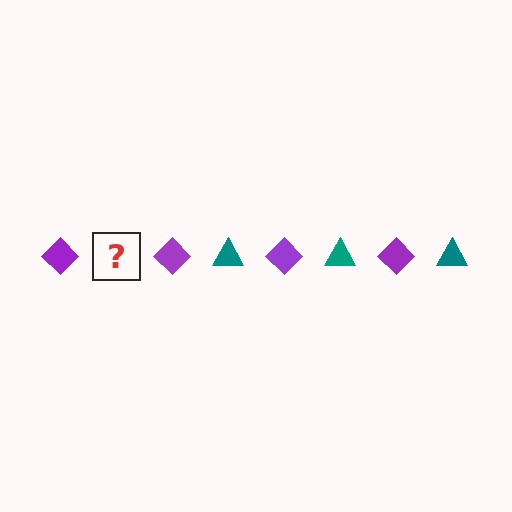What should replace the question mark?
The question mark should be replaced with a teal triangle.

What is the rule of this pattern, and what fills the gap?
The rule is that the pattern alternates between purple diamond and teal triangle. The gap should be filled with a teal triangle.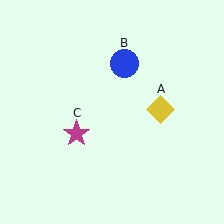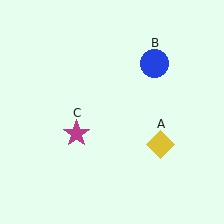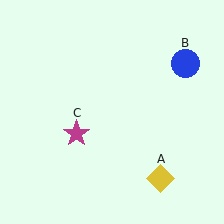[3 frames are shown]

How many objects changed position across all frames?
2 objects changed position: yellow diamond (object A), blue circle (object B).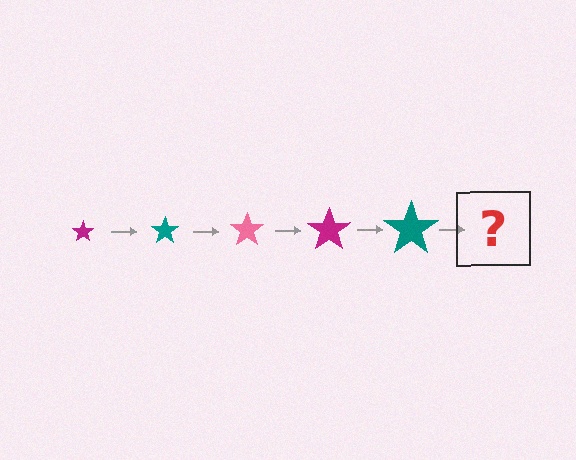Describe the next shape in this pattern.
It should be a pink star, larger than the previous one.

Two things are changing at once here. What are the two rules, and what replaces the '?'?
The two rules are that the star grows larger each step and the color cycles through magenta, teal, and pink. The '?' should be a pink star, larger than the previous one.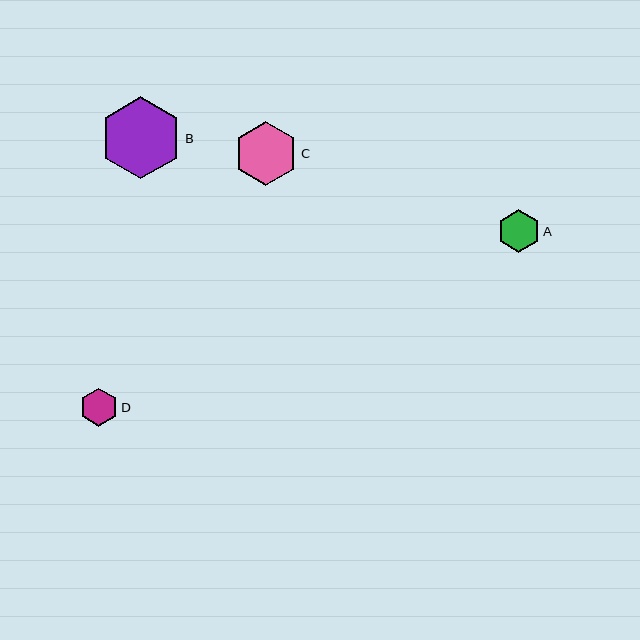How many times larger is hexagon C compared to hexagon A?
Hexagon C is approximately 1.5 times the size of hexagon A.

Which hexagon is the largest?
Hexagon B is the largest with a size of approximately 82 pixels.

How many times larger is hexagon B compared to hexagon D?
Hexagon B is approximately 2.2 times the size of hexagon D.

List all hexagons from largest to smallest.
From largest to smallest: B, C, A, D.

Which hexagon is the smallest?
Hexagon D is the smallest with a size of approximately 38 pixels.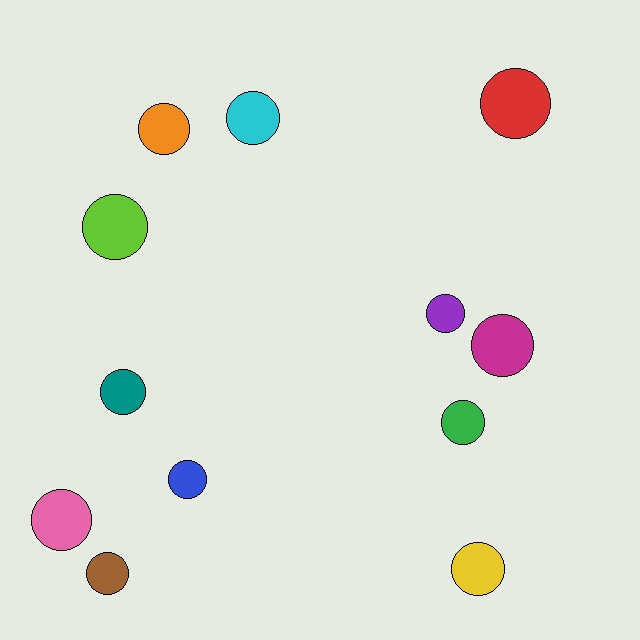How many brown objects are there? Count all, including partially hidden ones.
There is 1 brown object.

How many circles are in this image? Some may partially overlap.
There are 12 circles.